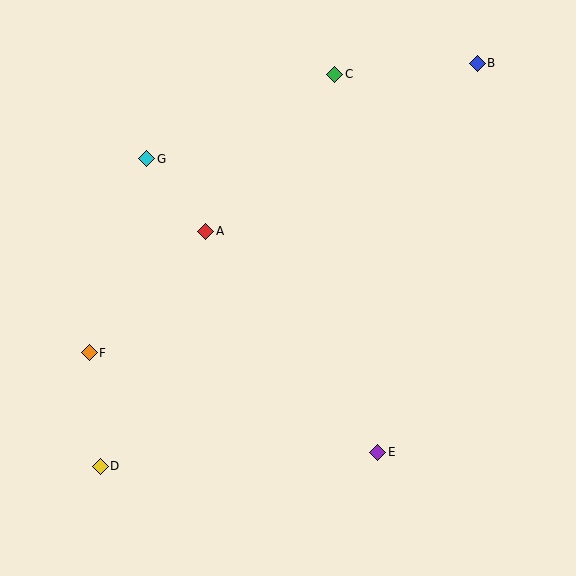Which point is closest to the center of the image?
Point A at (206, 231) is closest to the center.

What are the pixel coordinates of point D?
Point D is at (100, 466).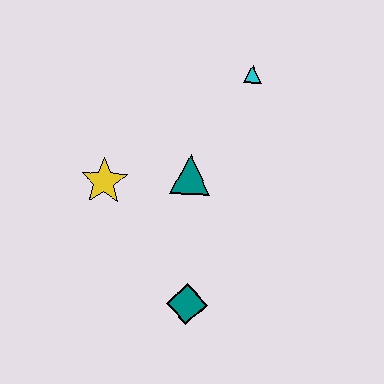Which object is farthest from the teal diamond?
The cyan triangle is farthest from the teal diamond.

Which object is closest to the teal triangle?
The yellow star is closest to the teal triangle.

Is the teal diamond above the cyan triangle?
No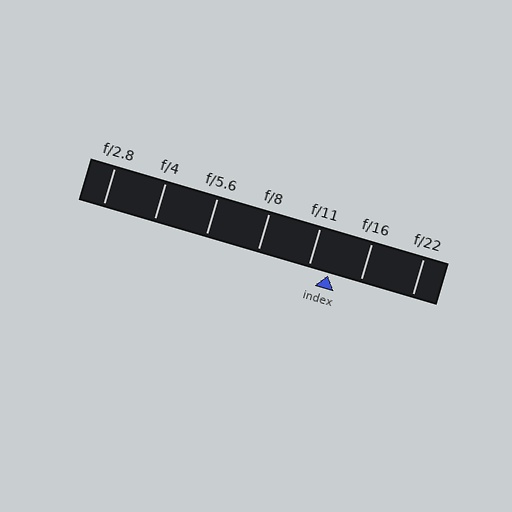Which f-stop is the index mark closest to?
The index mark is closest to f/11.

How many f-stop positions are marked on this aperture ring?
There are 7 f-stop positions marked.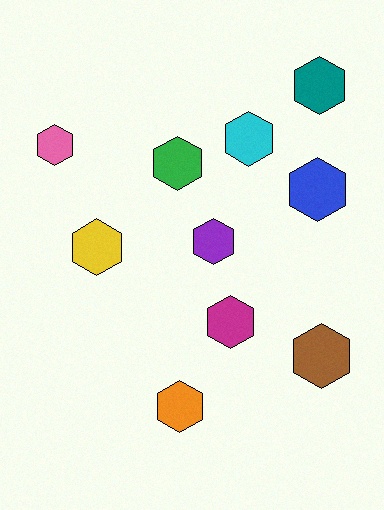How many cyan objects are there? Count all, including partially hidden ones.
There is 1 cyan object.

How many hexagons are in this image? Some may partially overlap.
There are 10 hexagons.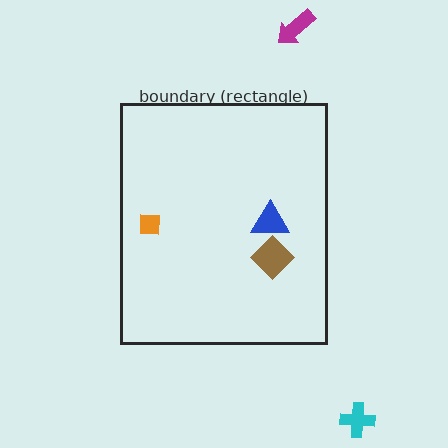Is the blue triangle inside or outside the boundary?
Inside.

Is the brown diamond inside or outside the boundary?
Inside.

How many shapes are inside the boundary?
3 inside, 2 outside.